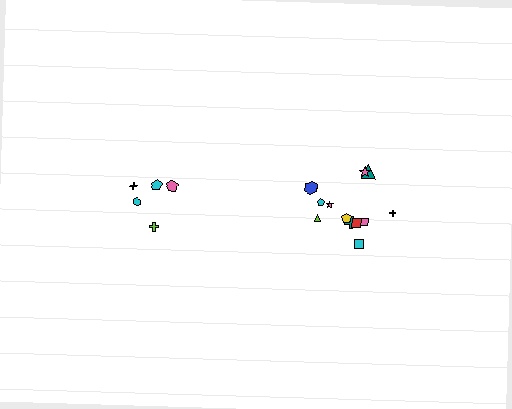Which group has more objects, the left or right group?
The right group.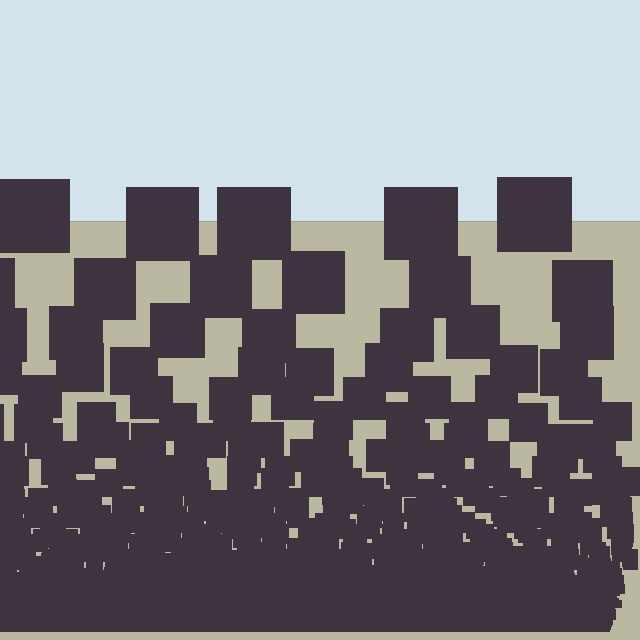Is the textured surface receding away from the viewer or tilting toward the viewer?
The surface appears to tilt toward the viewer. Texture elements get larger and sparser toward the top.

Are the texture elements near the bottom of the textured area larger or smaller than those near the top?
Smaller. The gradient is inverted — elements near the bottom are smaller and denser.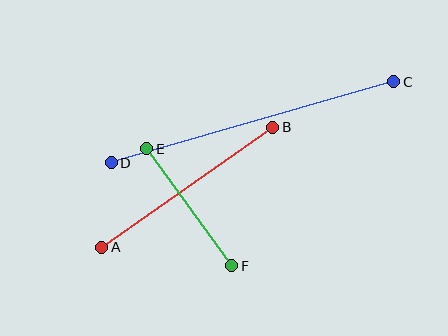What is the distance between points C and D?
The distance is approximately 294 pixels.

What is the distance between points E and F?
The distance is approximately 145 pixels.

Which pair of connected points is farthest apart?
Points C and D are farthest apart.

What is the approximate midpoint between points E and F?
The midpoint is at approximately (189, 207) pixels.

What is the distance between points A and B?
The distance is approximately 209 pixels.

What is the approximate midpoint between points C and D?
The midpoint is at approximately (253, 122) pixels.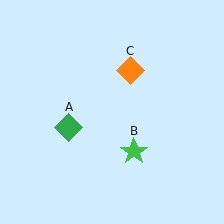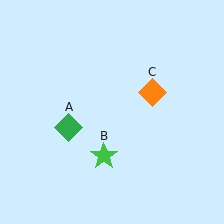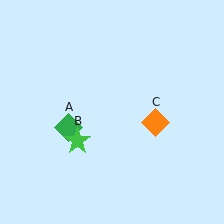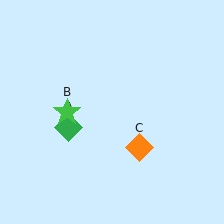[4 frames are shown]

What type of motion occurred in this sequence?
The green star (object B), orange diamond (object C) rotated clockwise around the center of the scene.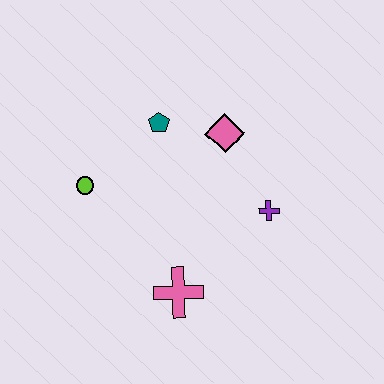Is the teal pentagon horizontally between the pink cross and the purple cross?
No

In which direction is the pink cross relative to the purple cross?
The pink cross is to the left of the purple cross.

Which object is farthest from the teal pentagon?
The pink cross is farthest from the teal pentagon.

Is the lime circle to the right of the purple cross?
No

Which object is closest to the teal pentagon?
The pink diamond is closest to the teal pentagon.